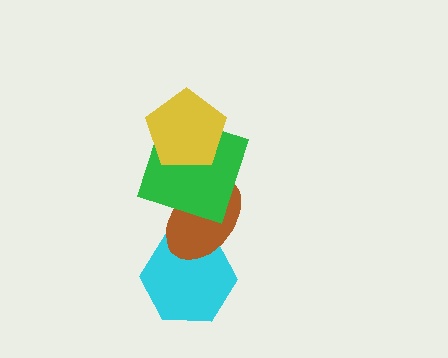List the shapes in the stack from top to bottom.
From top to bottom: the yellow pentagon, the green square, the brown ellipse, the cyan hexagon.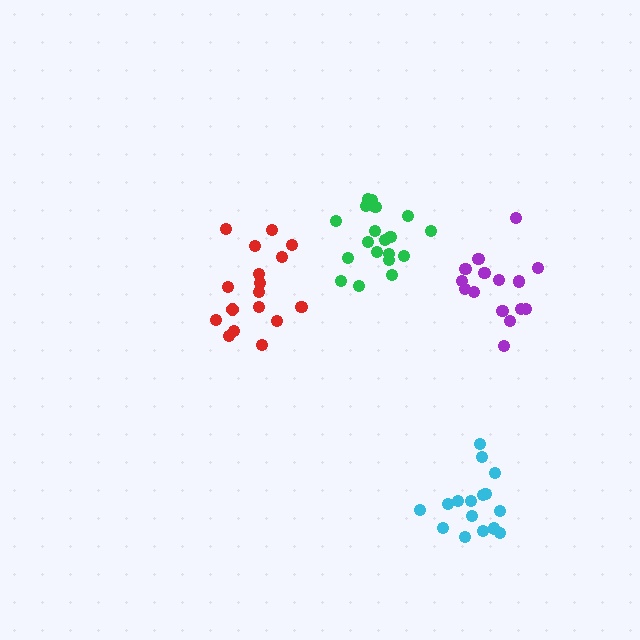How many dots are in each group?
Group 1: 19 dots, Group 2: 17 dots, Group 3: 16 dots, Group 4: 15 dots (67 total).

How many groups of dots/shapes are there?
There are 4 groups.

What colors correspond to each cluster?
The clusters are colored: green, red, cyan, purple.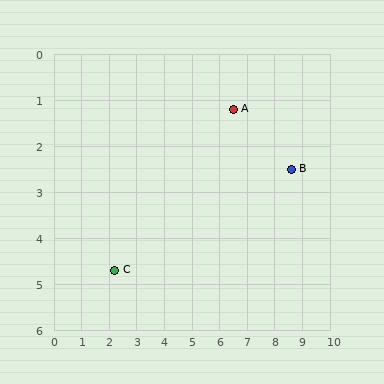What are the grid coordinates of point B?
Point B is at approximately (8.6, 2.5).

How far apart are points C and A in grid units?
Points C and A are about 5.5 grid units apart.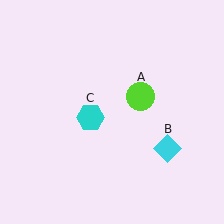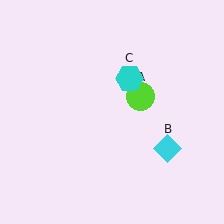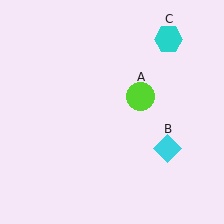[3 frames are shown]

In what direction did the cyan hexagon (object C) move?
The cyan hexagon (object C) moved up and to the right.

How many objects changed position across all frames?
1 object changed position: cyan hexagon (object C).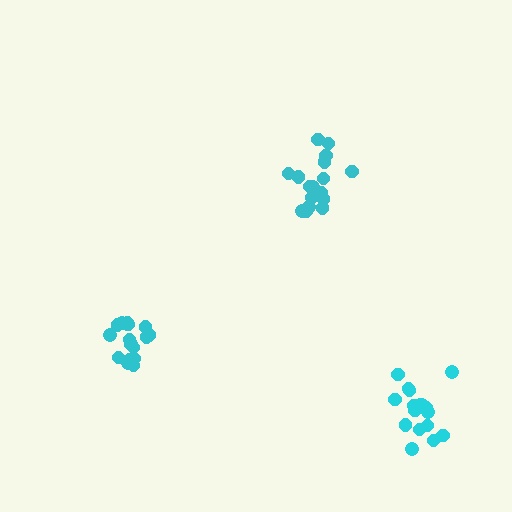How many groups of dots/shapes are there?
There are 3 groups.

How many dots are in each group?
Group 1: 18 dots, Group 2: 18 dots, Group 3: 18 dots (54 total).